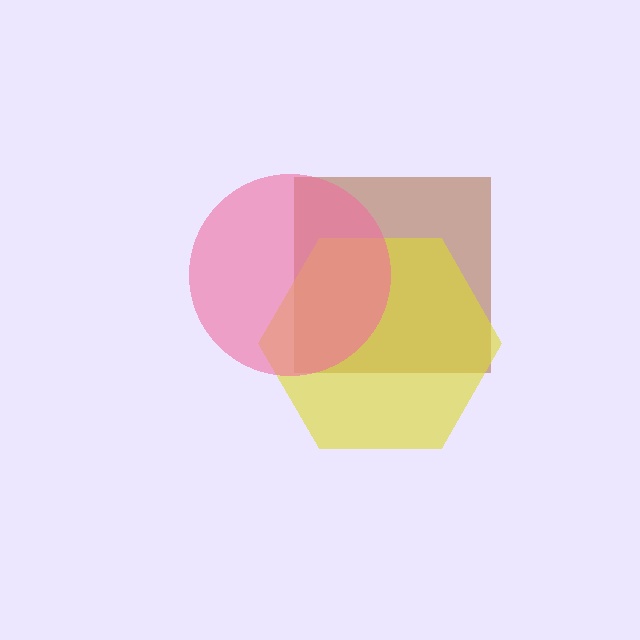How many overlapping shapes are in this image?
There are 3 overlapping shapes in the image.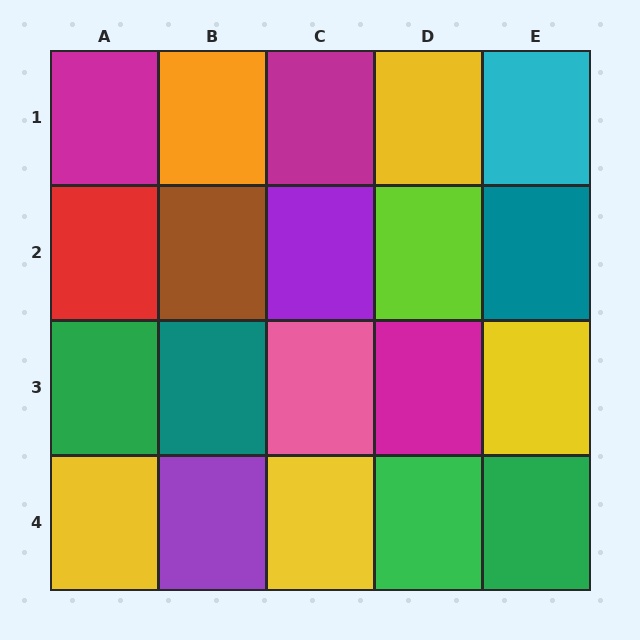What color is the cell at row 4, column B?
Purple.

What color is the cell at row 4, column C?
Yellow.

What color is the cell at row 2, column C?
Purple.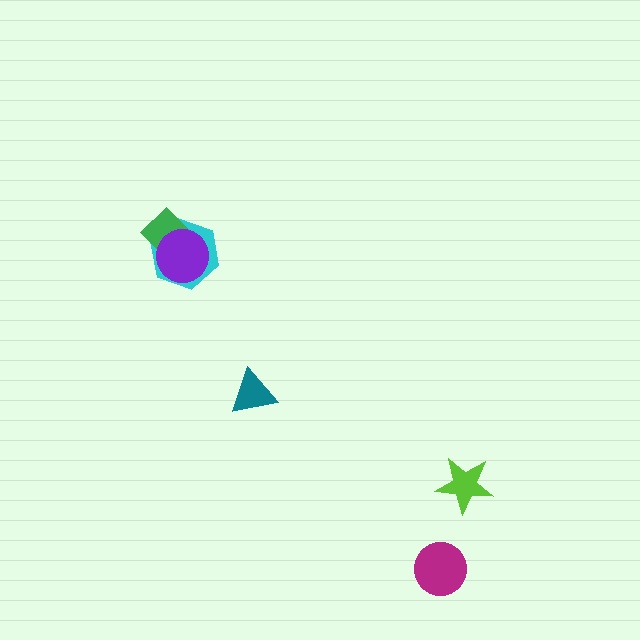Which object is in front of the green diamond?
The purple circle is in front of the green diamond.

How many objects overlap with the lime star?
0 objects overlap with the lime star.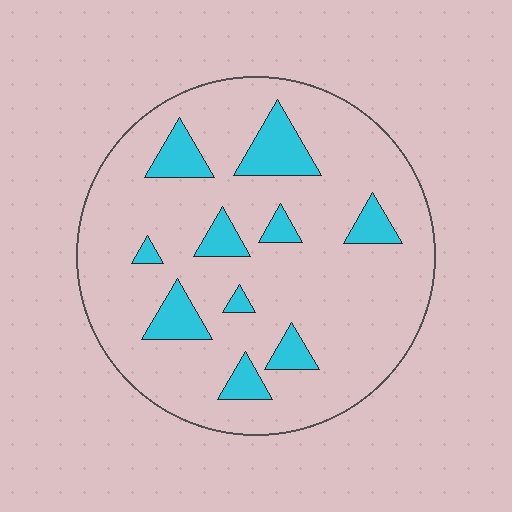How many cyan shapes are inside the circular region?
10.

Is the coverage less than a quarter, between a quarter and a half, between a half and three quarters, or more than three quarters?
Less than a quarter.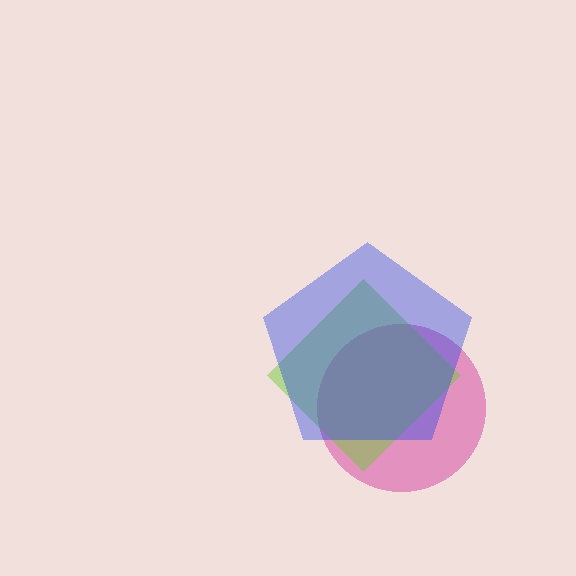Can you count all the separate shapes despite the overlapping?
Yes, there are 3 separate shapes.